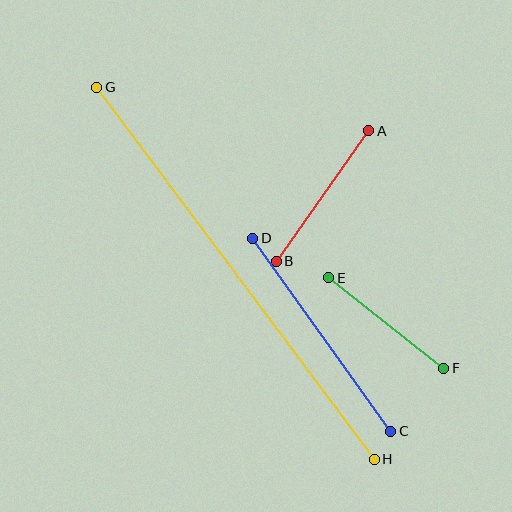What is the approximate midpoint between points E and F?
The midpoint is at approximately (386, 323) pixels.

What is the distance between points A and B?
The distance is approximately 160 pixels.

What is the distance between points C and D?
The distance is approximately 237 pixels.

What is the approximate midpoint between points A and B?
The midpoint is at approximately (323, 196) pixels.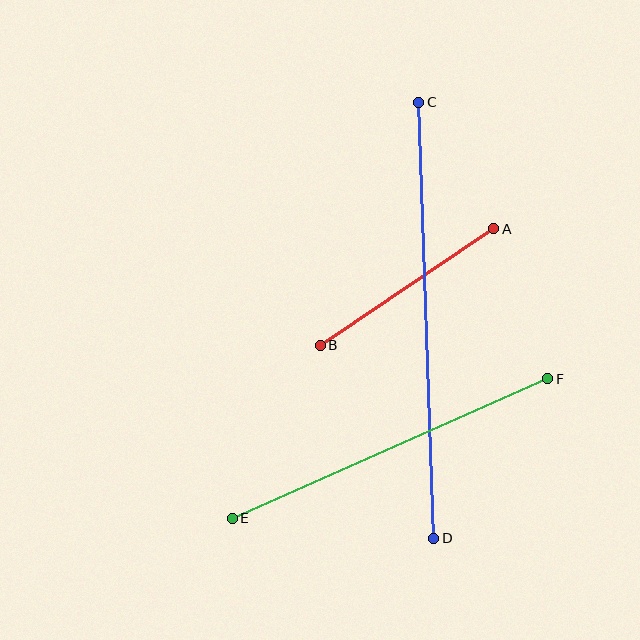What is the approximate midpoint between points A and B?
The midpoint is at approximately (407, 287) pixels.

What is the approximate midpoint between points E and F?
The midpoint is at approximately (390, 449) pixels.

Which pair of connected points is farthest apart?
Points C and D are farthest apart.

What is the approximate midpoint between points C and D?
The midpoint is at approximately (426, 320) pixels.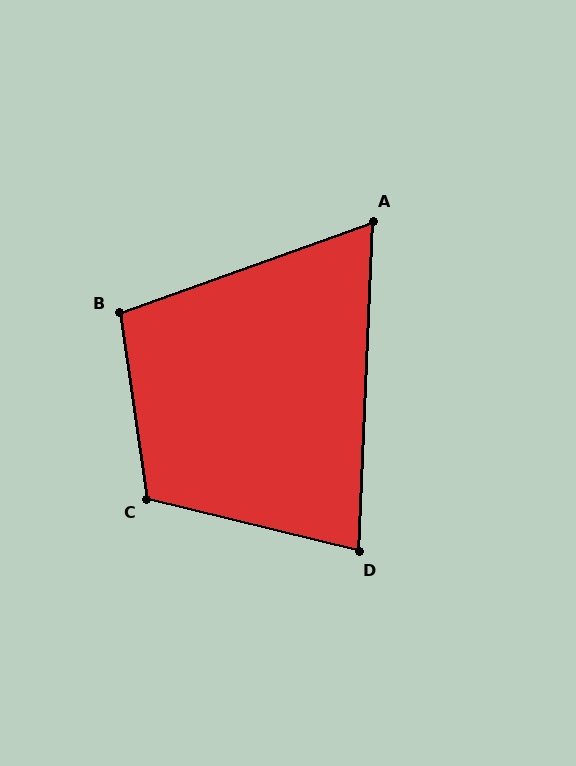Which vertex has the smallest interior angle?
A, at approximately 68 degrees.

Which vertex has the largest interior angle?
C, at approximately 112 degrees.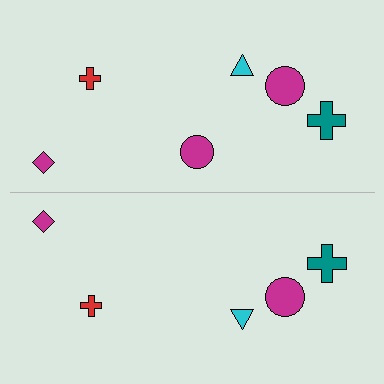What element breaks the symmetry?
A magenta circle is missing from the bottom side.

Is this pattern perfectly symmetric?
No, the pattern is not perfectly symmetric. A magenta circle is missing from the bottom side.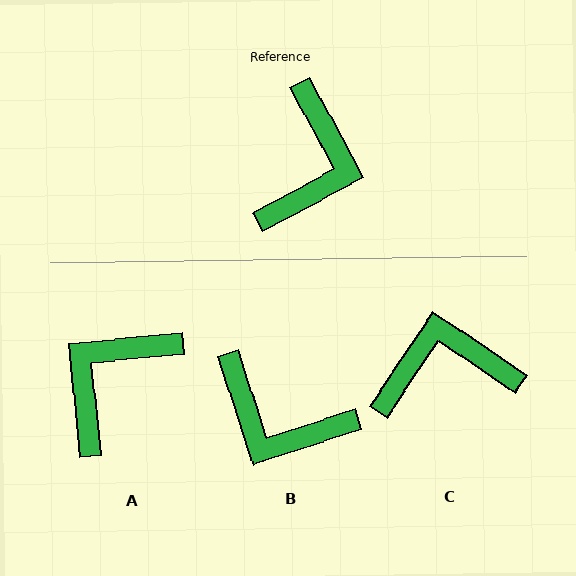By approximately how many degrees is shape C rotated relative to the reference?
Approximately 118 degrees counter-clockwise.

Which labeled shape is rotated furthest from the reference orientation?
A, about 157 degrees away.